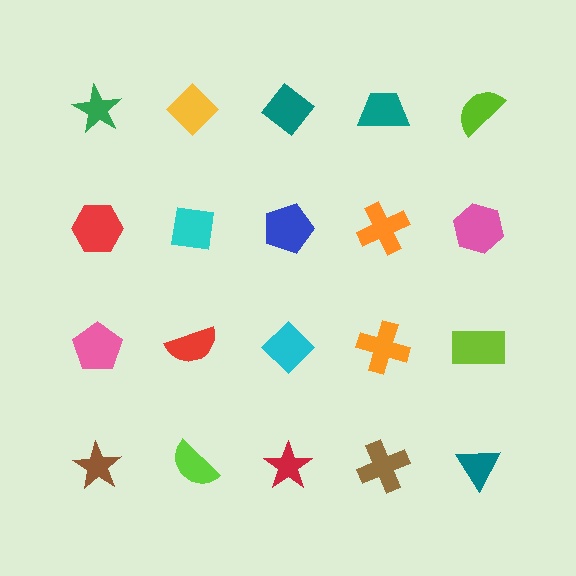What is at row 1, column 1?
A green star.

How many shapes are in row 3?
5 shapes.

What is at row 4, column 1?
A brown star.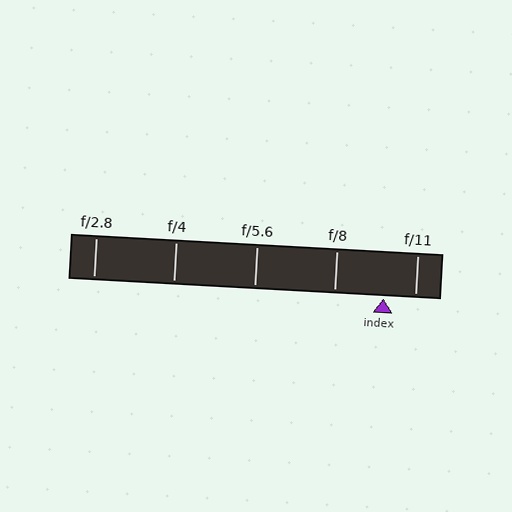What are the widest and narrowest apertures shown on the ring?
The widest aperture shown is f/2.8 and the narrowest is f/11.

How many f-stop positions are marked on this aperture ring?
There are 5 f-stop positions marked.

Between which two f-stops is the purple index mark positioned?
The index mark is between f/8 and f/11.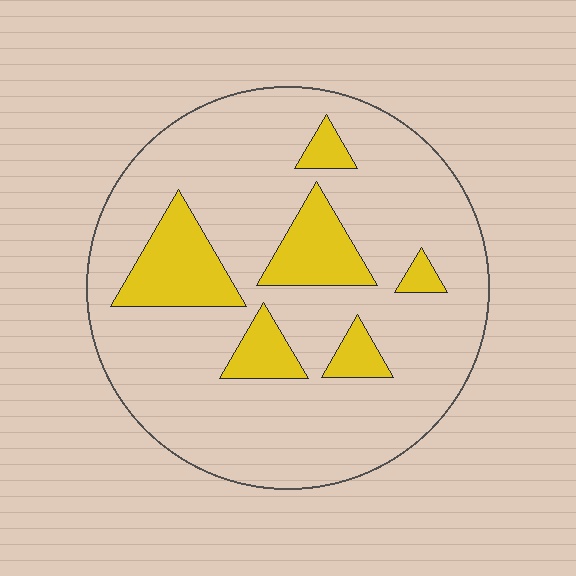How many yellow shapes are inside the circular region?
6.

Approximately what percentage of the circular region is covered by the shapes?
Approximately 20%.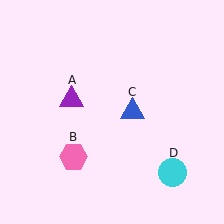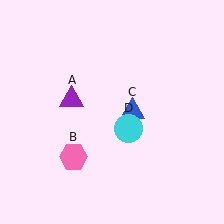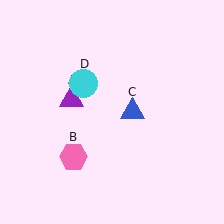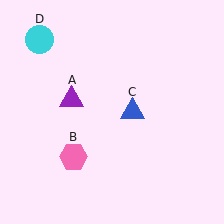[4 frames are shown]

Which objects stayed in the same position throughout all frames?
Purple triangle (object A) and pink hexagon (object B) and blue triangle (object C) remained stationary.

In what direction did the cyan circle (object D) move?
The cyan circle (object D) moved up and to the left.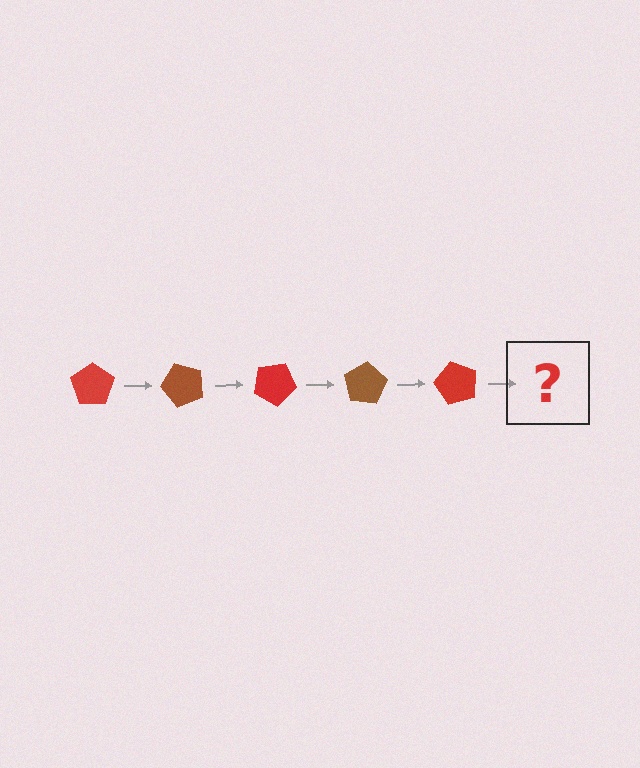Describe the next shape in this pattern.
It should be a brown pentagon, rotated 250 degrees from the start.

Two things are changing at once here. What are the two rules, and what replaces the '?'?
The two rules are that it rotates 50 degrees each step and the color cycles through red and brown. The '?' should be a brown pentagon, rotated 250 degrees from the start.